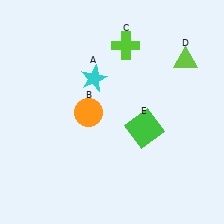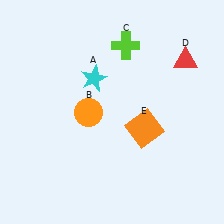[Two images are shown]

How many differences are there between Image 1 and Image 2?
There are 2 differences between the two images.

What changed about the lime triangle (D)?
In Image 1, D is lime. In Image 2, it changed to red.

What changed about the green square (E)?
In Image 1, E is green. In Image 2, it changed to orange.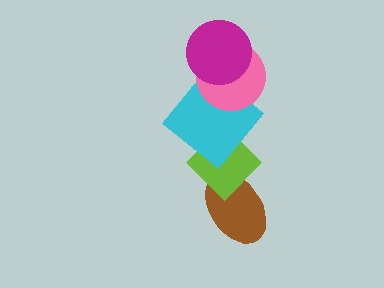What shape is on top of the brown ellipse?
The lime diamond is on top of the brown ellipse.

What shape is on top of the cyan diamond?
The pink circle is on top of the cyan diamond.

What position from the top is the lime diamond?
The lime diamond is 4th from the top.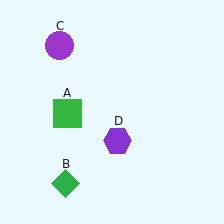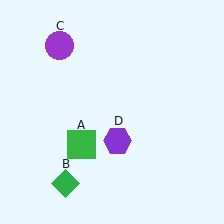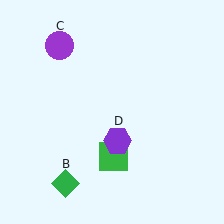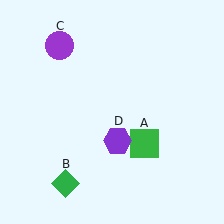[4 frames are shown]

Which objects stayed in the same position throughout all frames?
Green diamond (object B) and purple circle (object C) and purple hexagon (object D) remained stationary.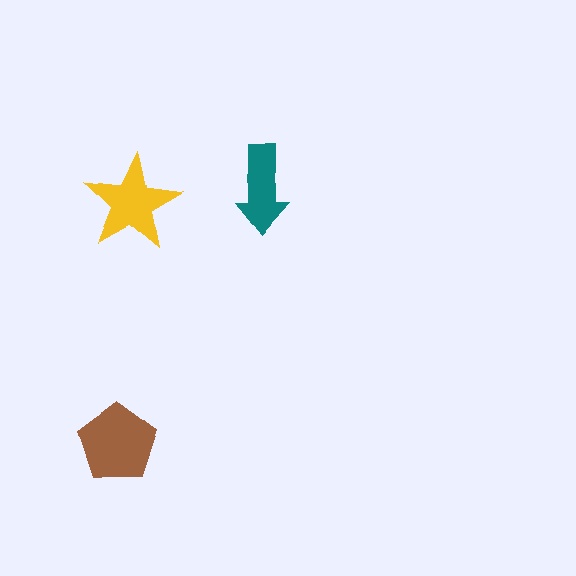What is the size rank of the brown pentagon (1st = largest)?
1st.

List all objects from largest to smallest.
The brown pentagon, the yellow star, the teal arrow.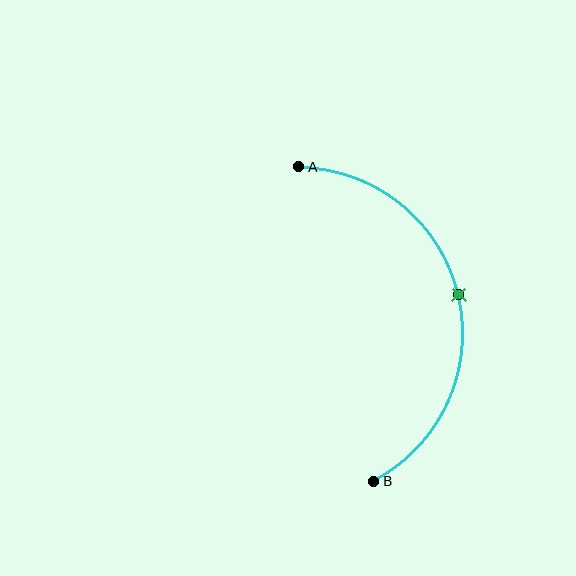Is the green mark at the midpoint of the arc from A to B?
Yes. The green mark lies on the arc at equal arc-length from both A and B — it is the arc midpoint.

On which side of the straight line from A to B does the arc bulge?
The arc bulges to the right of the straight line connecting A and B.